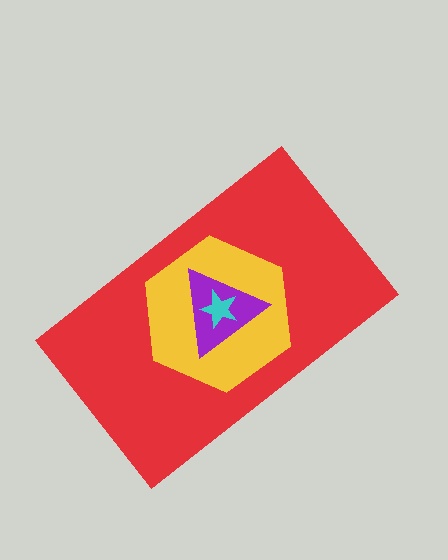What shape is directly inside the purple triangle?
The cyan star.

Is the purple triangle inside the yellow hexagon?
Yes.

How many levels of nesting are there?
4.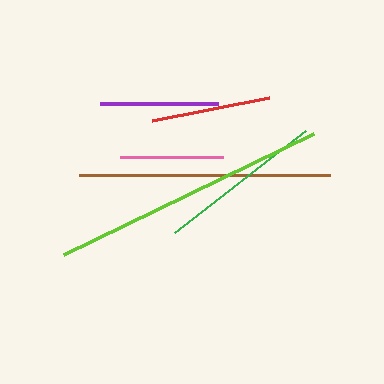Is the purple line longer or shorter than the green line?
The green line is longer than the purple line.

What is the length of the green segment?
The green segment is approximately 166 pixels long.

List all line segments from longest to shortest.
From longest to shortest: lime, brown, green, red, purple, pink.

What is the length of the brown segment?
The brown segment is approximately 252 pixels long.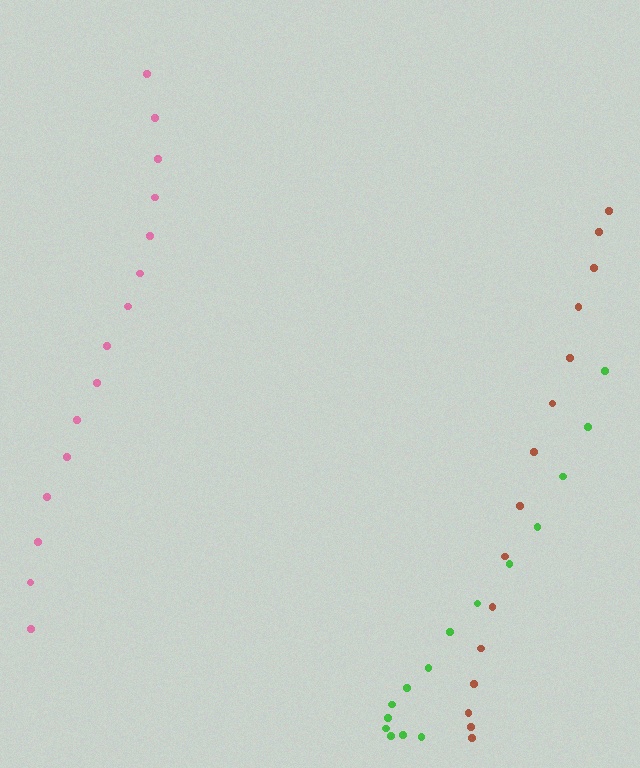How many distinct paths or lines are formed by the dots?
There are 3 distinct paths.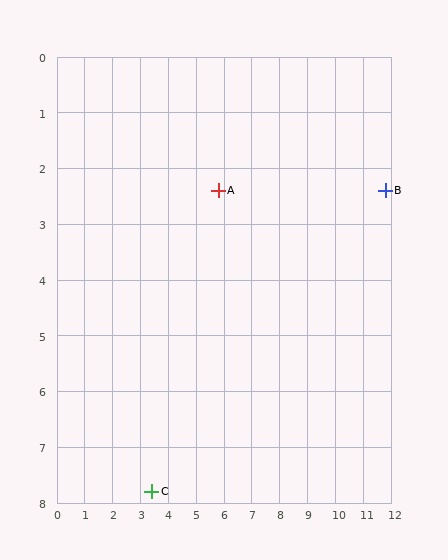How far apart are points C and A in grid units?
Points C and A are about 5.9 grid units apart.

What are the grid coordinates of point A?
Point A is at approximately (5.8, 2.4).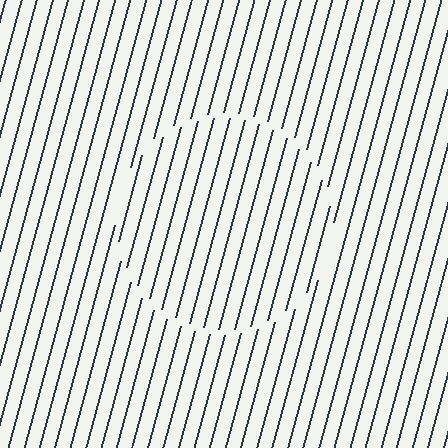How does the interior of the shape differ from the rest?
The interior of the shape contains the same grating, shifted by half a period — the contour is defined by the phase discontinuity where line-ends from the inner and outer gratings abut.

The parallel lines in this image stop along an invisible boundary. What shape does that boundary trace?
An illusory circle. The interior of the shape contains the same grating, shifted by half a period — the contour is defined by the phase discontinuity where line-ends from the inner and outer gratings abut.